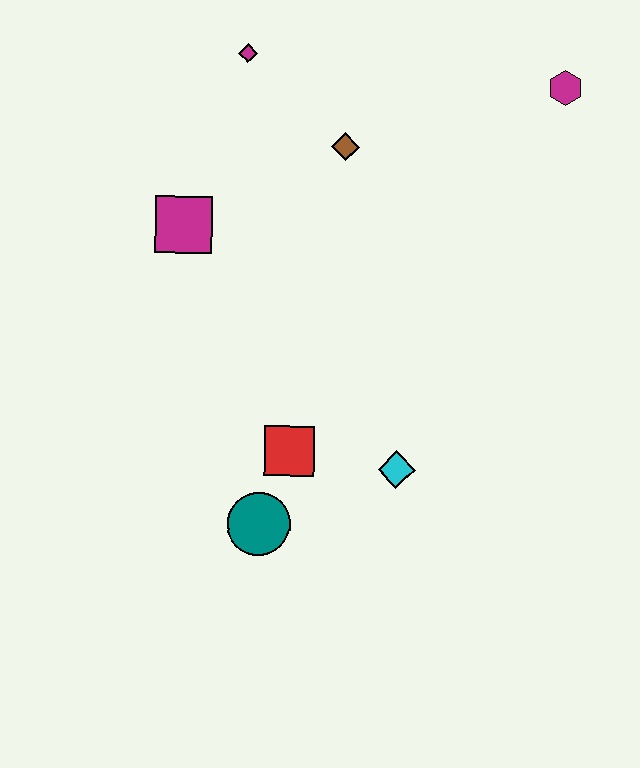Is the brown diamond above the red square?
Yes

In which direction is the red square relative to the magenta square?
The red square is below the magenta square.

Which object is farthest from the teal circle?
The magenta hexagon is farthest from the teal circle.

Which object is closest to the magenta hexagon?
The brown diamond is closest to the magenta hexagon.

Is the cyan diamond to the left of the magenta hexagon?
Yes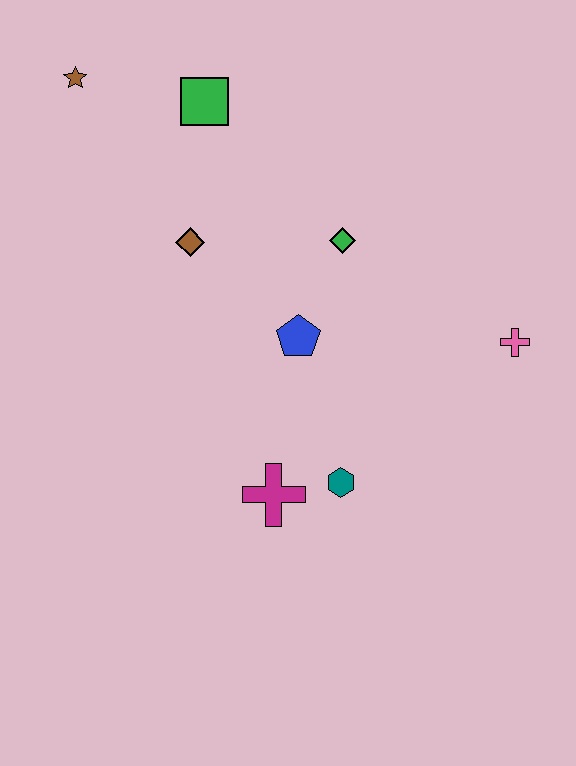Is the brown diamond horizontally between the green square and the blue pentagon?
No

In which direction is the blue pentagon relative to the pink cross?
The blue pentagon is to the left of the pink cross.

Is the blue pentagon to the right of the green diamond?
No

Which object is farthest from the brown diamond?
The pink cross is farthest from the brown diamond.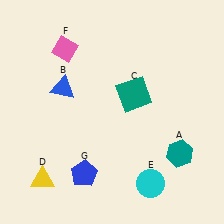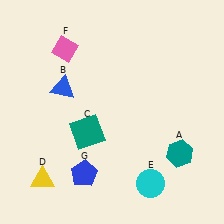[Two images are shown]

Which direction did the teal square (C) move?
The teal square (C) moved left.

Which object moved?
The teal square (C) moved left.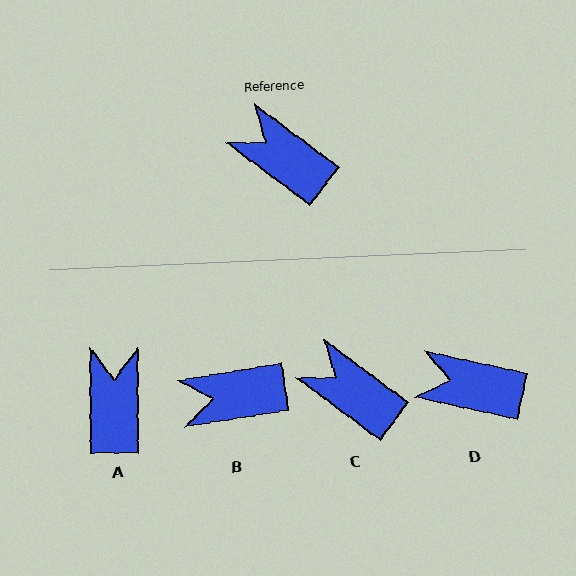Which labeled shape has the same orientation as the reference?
C.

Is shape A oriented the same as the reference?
No, it is off by about 53 degrees.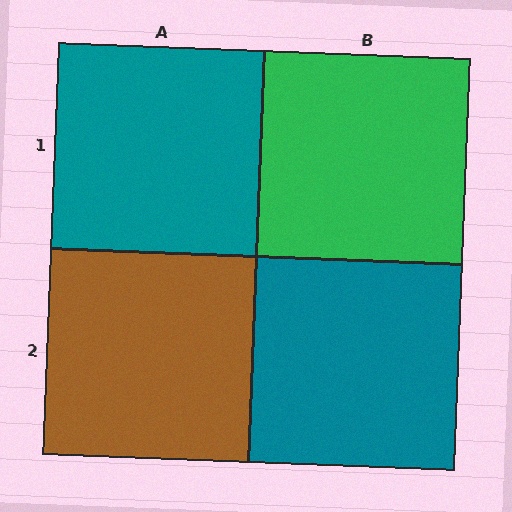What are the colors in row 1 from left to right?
Teal, green.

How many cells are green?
1 cell is green.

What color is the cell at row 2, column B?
Teal.